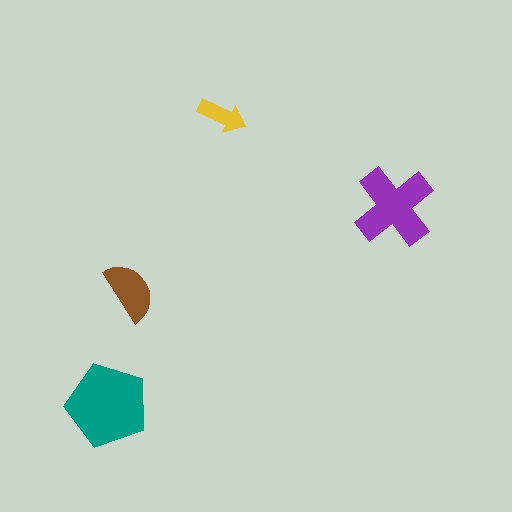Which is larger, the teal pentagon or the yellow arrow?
The teal pentagon.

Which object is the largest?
The teal pentagon.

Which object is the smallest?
The yellow arrow.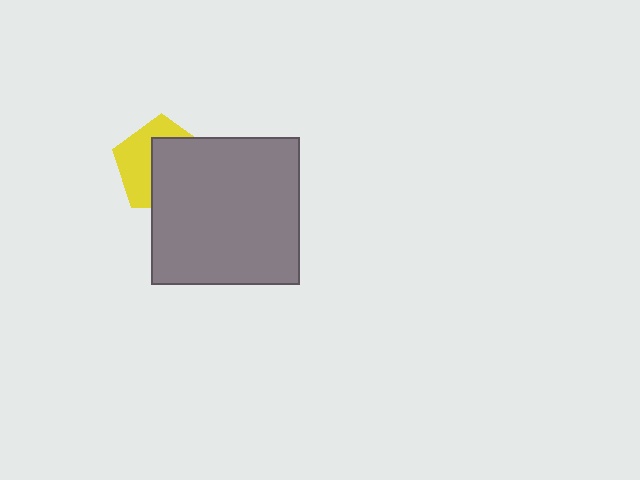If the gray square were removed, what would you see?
You would see the complete yellow pentagon.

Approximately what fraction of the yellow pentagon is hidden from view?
Roughly 55% of the yellow pentagon is hidden behind the gray square.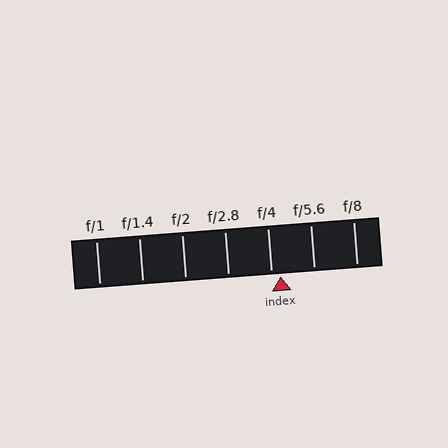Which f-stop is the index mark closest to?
The index mark is closest to f/4.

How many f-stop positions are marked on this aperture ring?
There are 7 f-stop positions marked.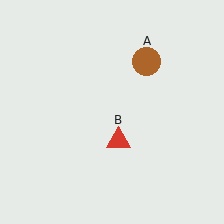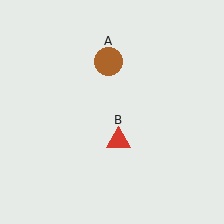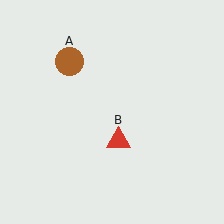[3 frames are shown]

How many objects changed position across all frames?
1 object changed position: brown circle (object A).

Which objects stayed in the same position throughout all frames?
Red triangle (object B) remained stationary.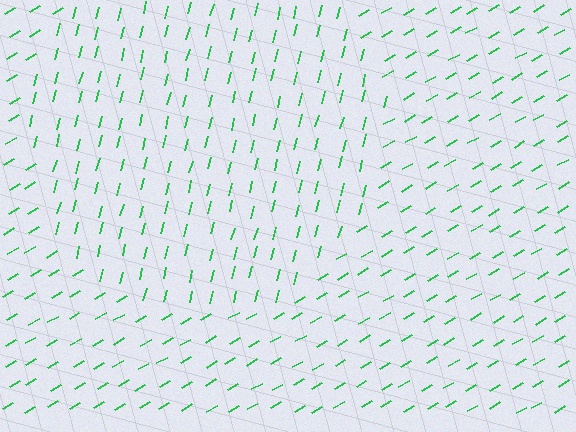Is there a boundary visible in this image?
Yes, there is a texture boundary formed by a change in line orientation.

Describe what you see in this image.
The image is filled with small green line segments. A circle region in the image has lines oriented differently from the surrounding lines, creating a visible texture boundary.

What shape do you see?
I see a circle.